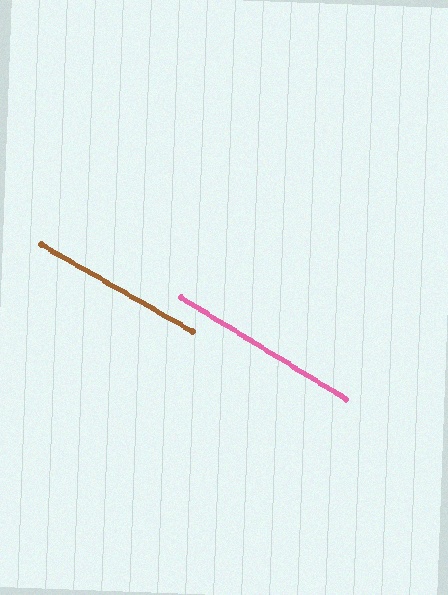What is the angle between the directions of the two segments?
Approximately 2 degrees.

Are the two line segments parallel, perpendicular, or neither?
Parallel — their directions differ by only 1.8°.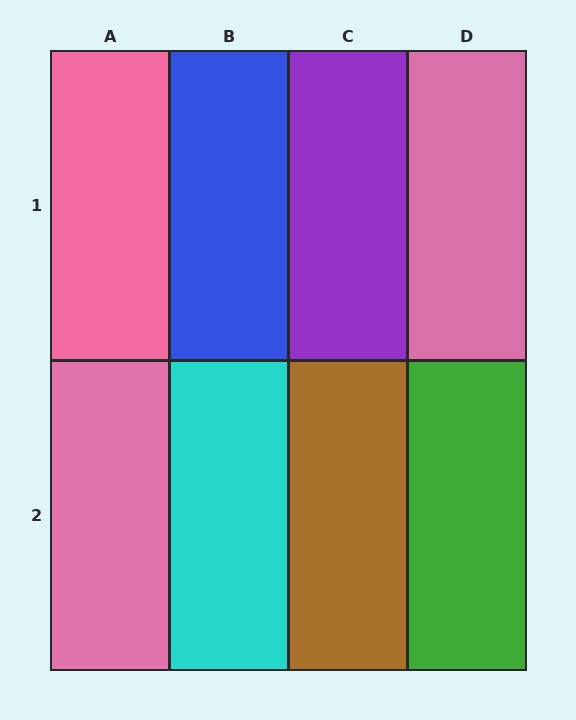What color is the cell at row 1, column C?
Purple.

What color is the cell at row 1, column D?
Pink.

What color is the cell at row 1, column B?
Blue.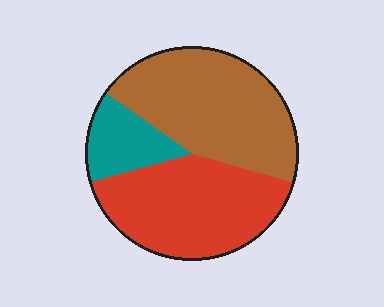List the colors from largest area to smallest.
From largest to smallest: brown, red, teal.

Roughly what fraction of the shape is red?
Red covers about 40% of the shape.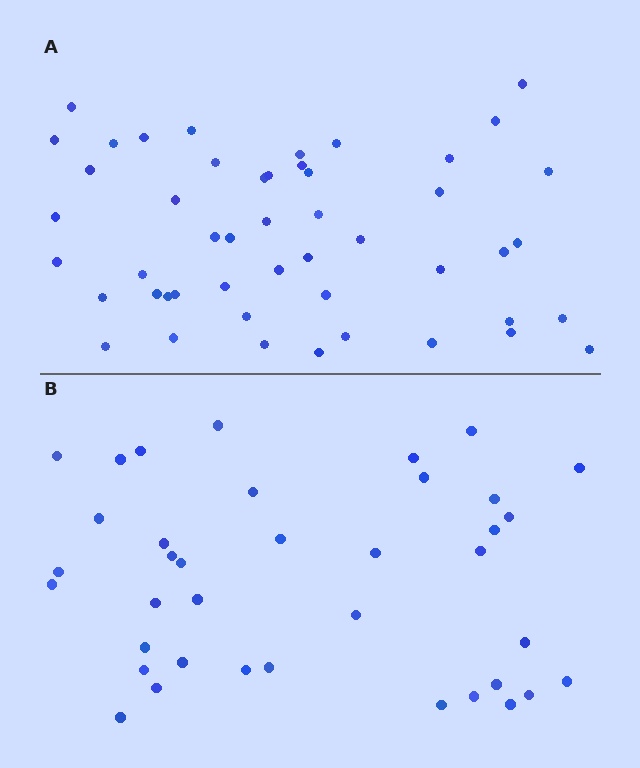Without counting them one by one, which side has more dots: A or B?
Region A (the top region) has more dots.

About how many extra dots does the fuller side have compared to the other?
Region A has roughly 12 or so more dots than region B.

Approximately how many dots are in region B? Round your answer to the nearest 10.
About 40 dots. (The exact count is 38, which rounds to 40.)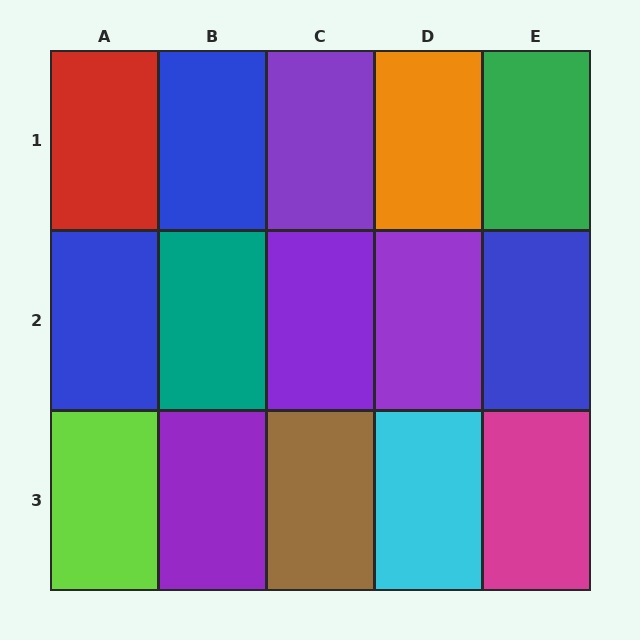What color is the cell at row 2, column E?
Blue.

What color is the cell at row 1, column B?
Blue.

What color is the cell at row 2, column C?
Purple.